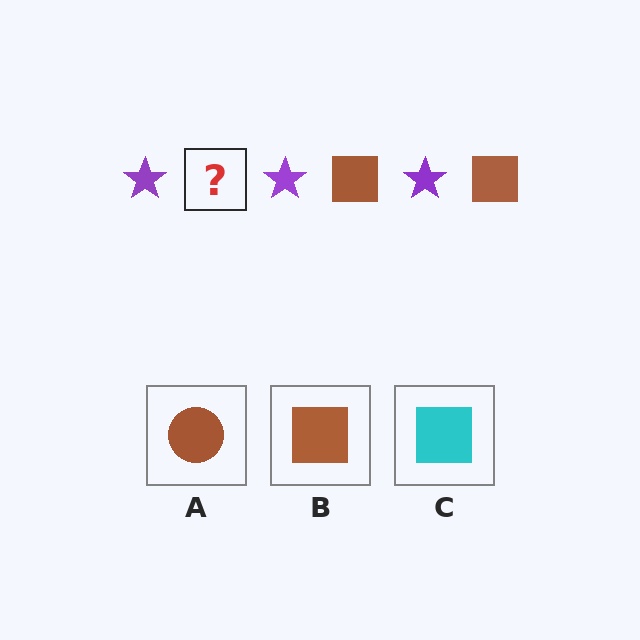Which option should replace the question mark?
Option B.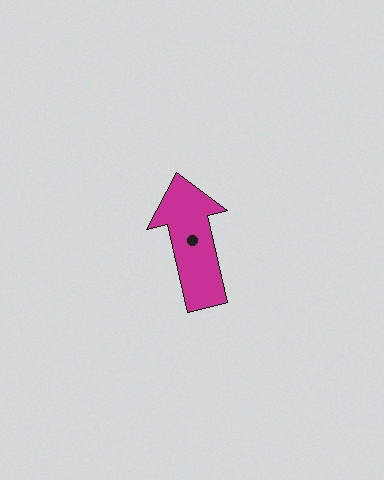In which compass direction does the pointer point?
North.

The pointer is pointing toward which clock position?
Roughly 12 o'clock.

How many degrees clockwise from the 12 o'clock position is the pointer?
Approximately 347 degrees.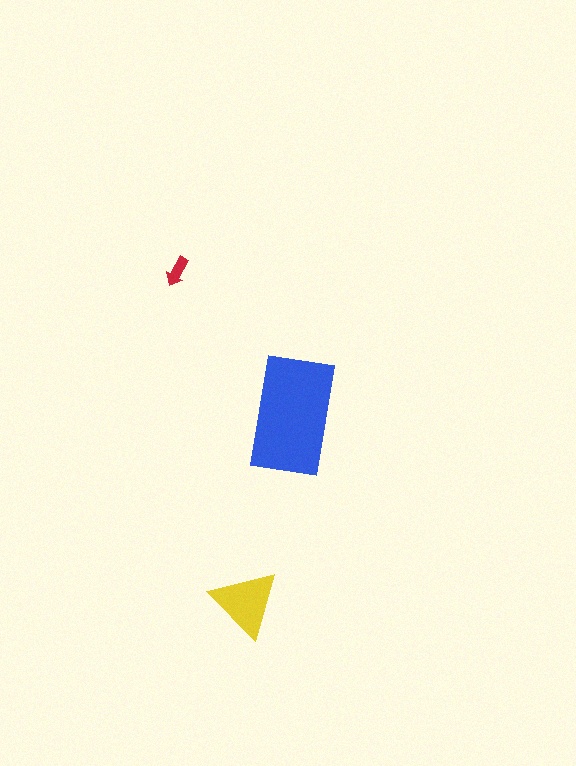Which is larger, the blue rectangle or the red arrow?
The blue rectangle.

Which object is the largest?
The blue rectangle.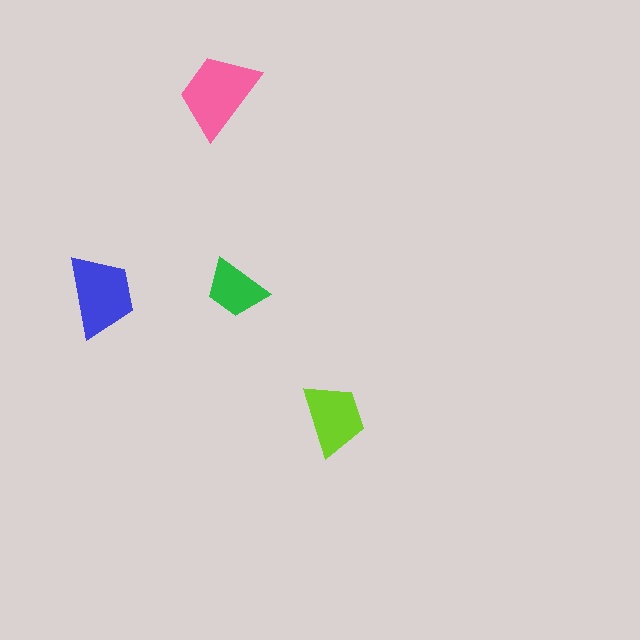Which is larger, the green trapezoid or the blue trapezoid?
The blue one.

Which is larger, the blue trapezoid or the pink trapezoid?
The pink one.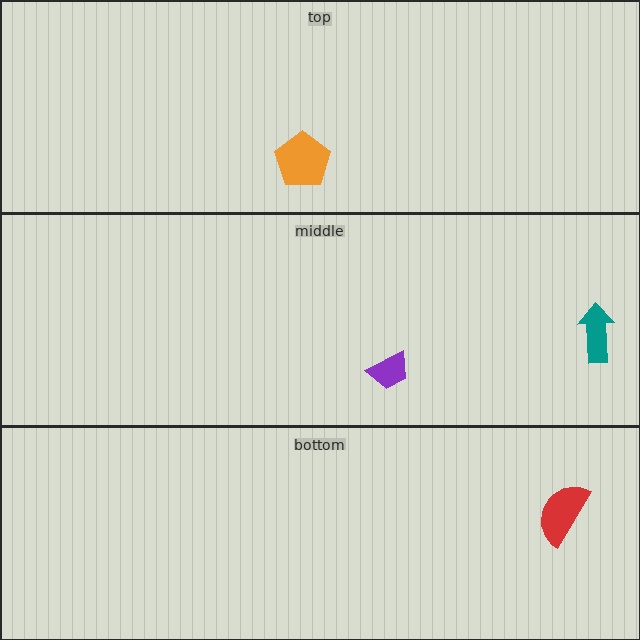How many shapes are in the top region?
1.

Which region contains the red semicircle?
The bottom region.